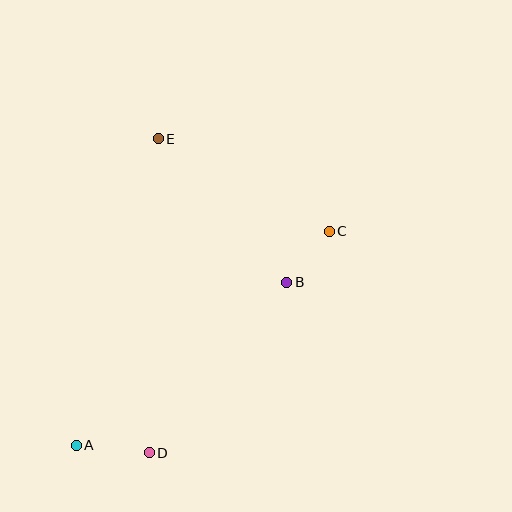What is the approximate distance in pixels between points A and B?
The distance between A and B is approximately 266 pixels.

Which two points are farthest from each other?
Points A and C are farthest from each other.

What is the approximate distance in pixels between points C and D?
The distance between C and D is approximately 285 pixels.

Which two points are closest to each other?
Points B and C are closest to each other.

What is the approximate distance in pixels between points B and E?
The distance between B and E is approximately 193 pixels.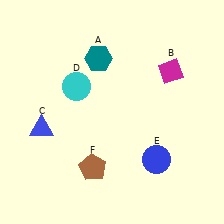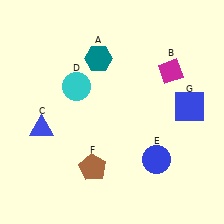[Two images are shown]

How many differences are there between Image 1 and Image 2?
There is 1 difference between the two images.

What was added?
A blue square (G) was added in Image 2.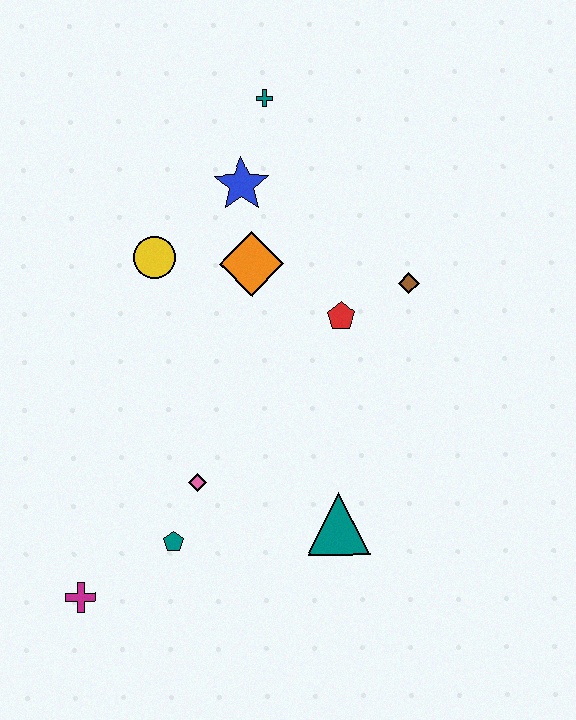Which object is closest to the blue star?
The orange diamond is closest to the blue star.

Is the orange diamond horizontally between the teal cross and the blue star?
Yes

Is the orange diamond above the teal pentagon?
Yes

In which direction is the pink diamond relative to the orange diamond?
The pink diamond is below the orange diamond.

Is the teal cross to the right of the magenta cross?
Yes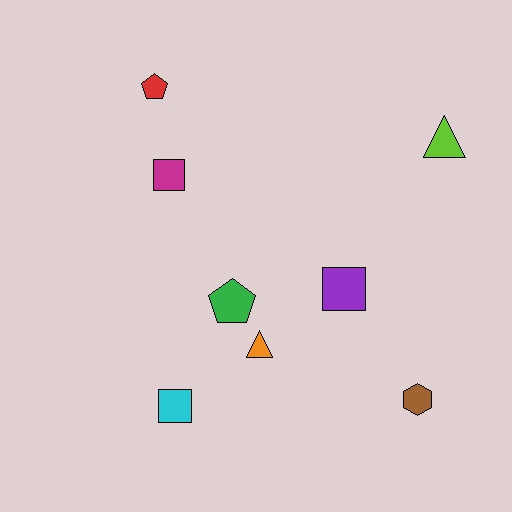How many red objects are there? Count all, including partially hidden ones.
There is 1 red object.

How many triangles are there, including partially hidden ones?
There are 2 triangles.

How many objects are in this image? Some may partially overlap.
There are 8 objects.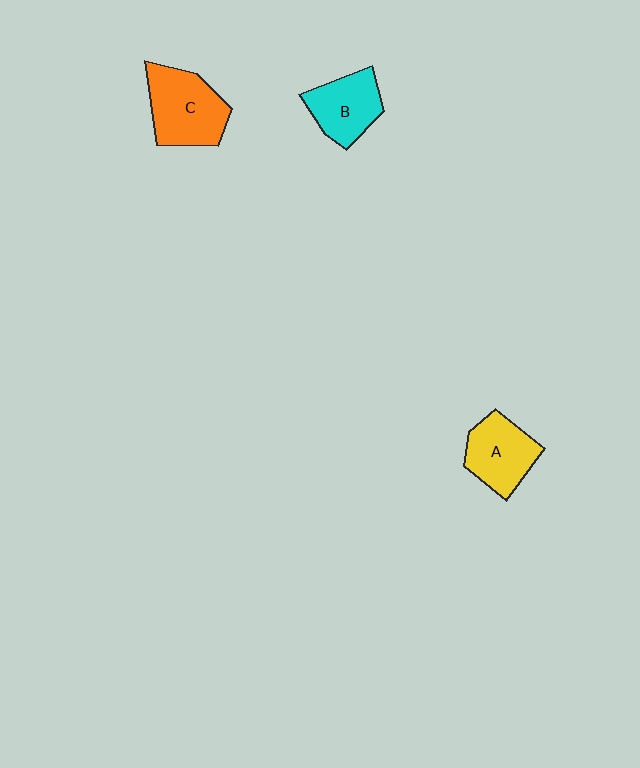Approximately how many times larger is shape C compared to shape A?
Approximately 1.2 times.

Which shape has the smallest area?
Shape B (cyan).